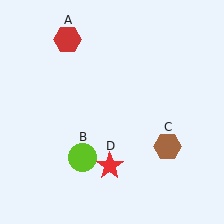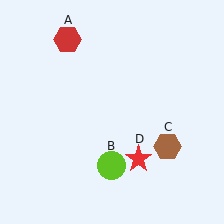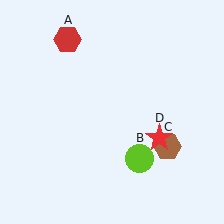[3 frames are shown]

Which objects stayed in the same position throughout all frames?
Red hexagon (object A) and brown hexagon (object C) remained stationary.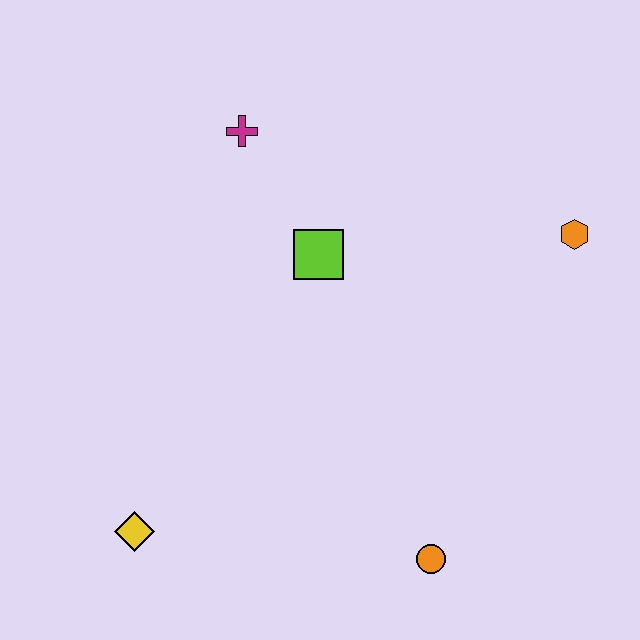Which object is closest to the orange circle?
The yellow diamond is closest to the orange circle.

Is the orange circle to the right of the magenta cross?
Yes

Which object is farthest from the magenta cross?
The orange circle is farthest from the magenta cross.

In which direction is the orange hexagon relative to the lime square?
The orange hexagon is to the right of the lime square.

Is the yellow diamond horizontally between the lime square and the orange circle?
No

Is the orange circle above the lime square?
No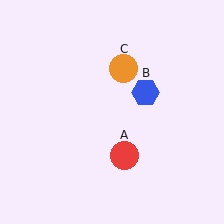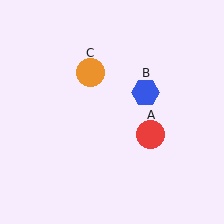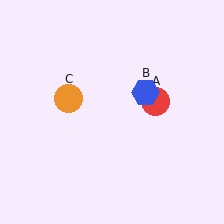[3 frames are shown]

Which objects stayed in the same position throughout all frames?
Blue hexagon (object B) remained stationary.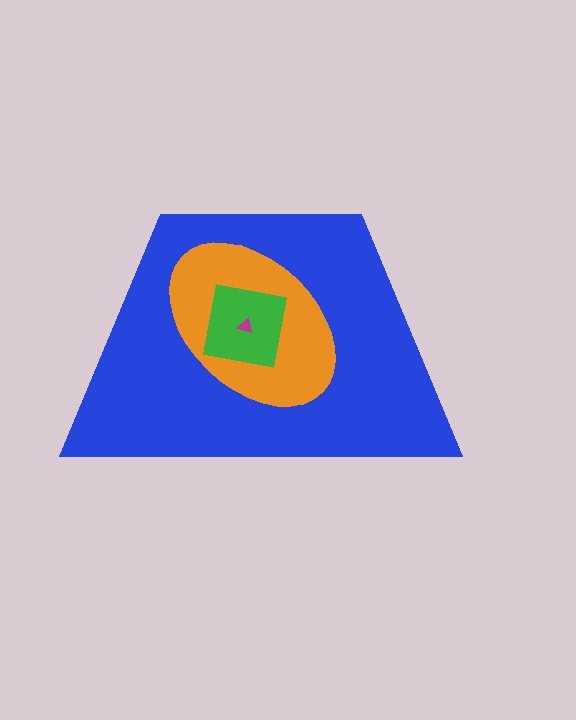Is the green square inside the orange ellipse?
Yes.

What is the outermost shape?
The blue trapezoid.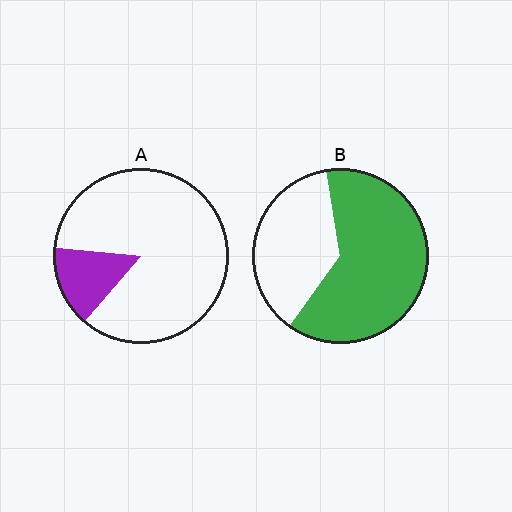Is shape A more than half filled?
No.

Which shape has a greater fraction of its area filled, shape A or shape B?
Shape B.